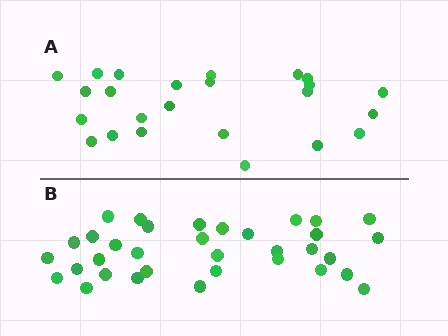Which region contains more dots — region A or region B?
Region B (the bottom region) has more dots.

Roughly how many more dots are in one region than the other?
Region B has roughly 10 or so more dots than region A.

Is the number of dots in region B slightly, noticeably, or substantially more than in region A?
Region B has noticeably more, but not dramatically so. The ratio is roughly 1.4 to 1.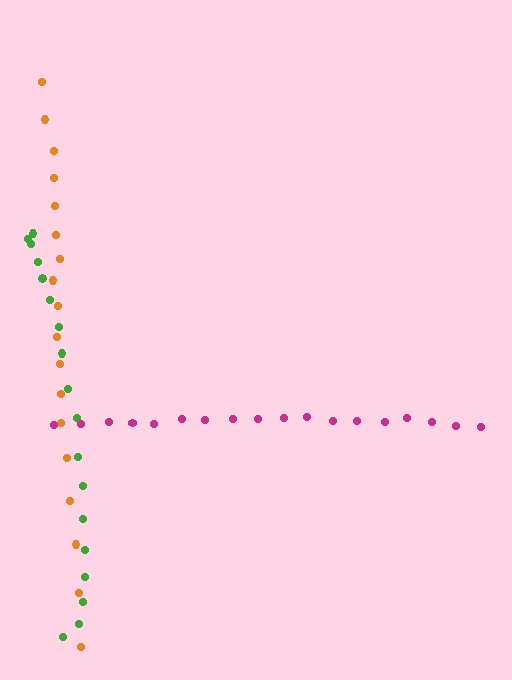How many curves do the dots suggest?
There are 3 distinct paths.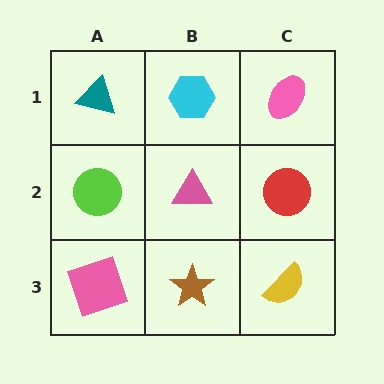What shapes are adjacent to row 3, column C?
A red circle (row 2, column C), a brown star (row 3, column B).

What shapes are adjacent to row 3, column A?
A lime circle (row 2, column A), a brown star (row 3, column B).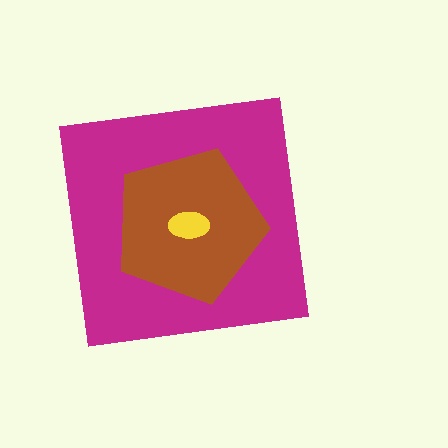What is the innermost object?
The yellow ellipse.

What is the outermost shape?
The magenta square.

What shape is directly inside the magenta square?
The brown pentagon.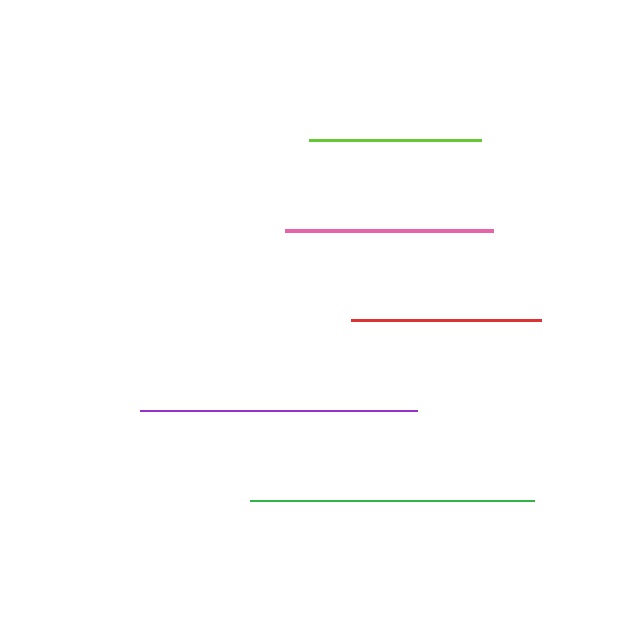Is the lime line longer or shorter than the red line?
The red line is longer than the lime line.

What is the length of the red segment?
The red segment is approximately 189 pixels long.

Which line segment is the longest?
The green line is the longest at approximately 284 pixels.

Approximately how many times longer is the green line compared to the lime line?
The green line is approximately 1.6 times the length of the lime line.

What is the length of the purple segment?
The purple segment is approximately 276 pixels long.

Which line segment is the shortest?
The lime line is the shortest at approximately 172 pixels.